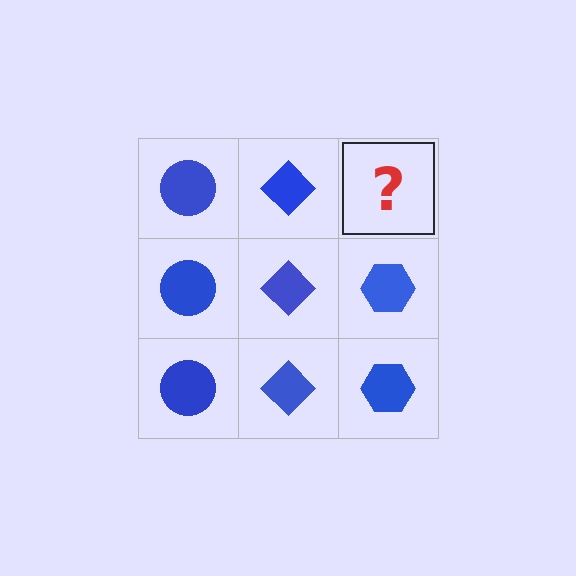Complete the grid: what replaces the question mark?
The question mark should be replaced with a blue hexagon.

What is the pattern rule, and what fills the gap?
The rule is that each column has a consistent shape. The gap should be filled with a blue hexagon.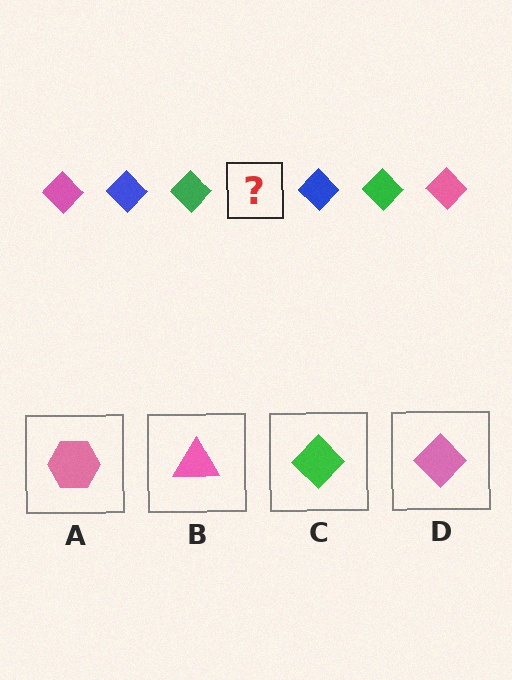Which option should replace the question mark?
Option D.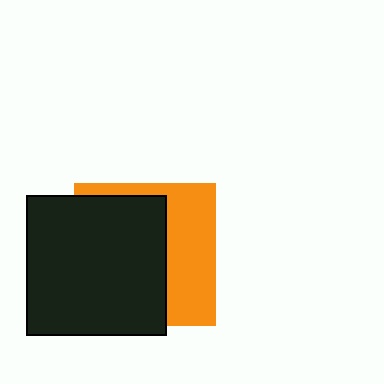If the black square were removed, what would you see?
You would see the complete orange square.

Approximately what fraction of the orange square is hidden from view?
Roughly 61% of the orange square is hidden behind the black square.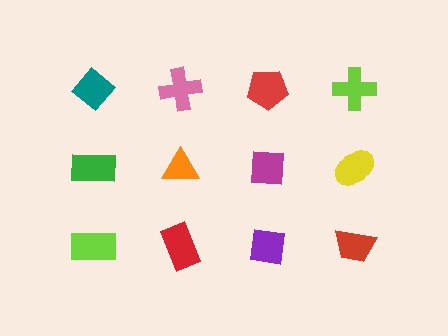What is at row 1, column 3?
A red pentagon.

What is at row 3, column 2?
A red rectangle.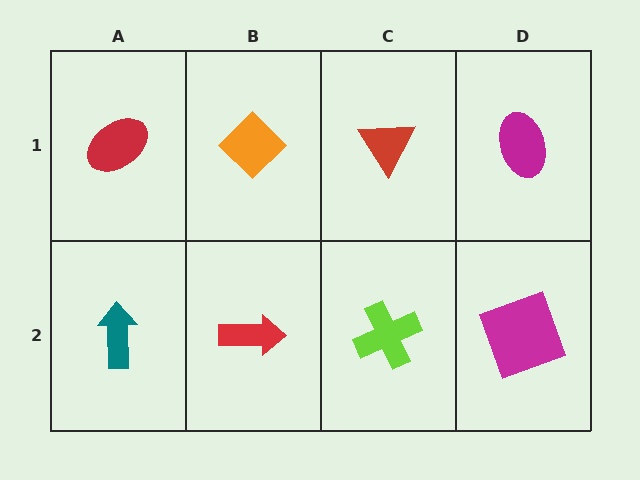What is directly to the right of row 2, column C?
A magenta square.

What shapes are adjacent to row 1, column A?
A teal arrow (row 2, column A), an orange diamond (row 1, column B).